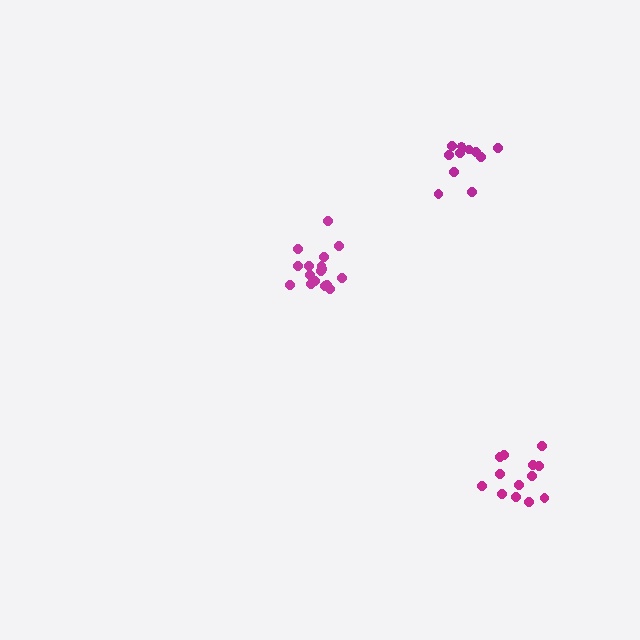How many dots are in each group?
Group 1: 17 dots, Group 2: 13 dots, Group 3: 11 dots (41 total).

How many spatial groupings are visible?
There are 3 spatial groupings.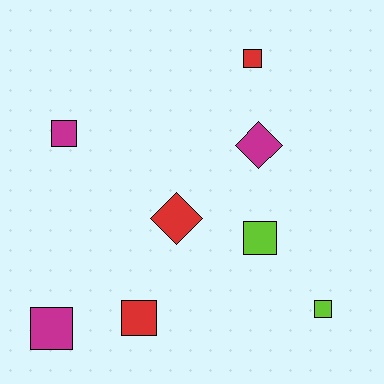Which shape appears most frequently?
Square, with 6 objects.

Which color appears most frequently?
Magenta, with 3 objects.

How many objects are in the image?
There are 8 objects.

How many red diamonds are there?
There is 1 red diamond.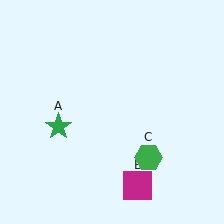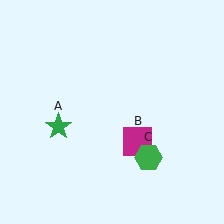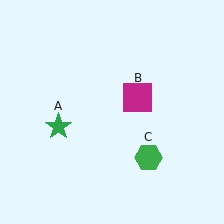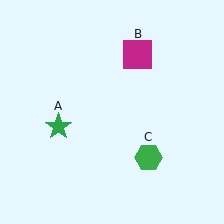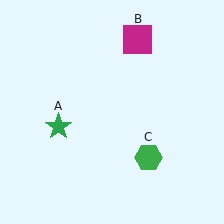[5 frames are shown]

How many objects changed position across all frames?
1 object changed position: magenta square (object B).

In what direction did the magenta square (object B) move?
The magenta square (object B) moved up.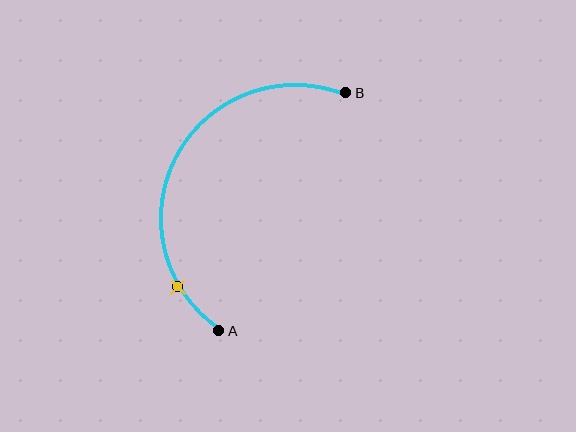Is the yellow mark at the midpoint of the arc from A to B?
No. The yellow mark lies on the arc but is closer to endpoint A. The arc midpoint would be at the point on the curve equidistant along the arc from both A and B.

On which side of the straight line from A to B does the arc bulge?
The arc bulges to the left of the straight line connecting A and B.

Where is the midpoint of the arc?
The arc midpoint is the point on the curve farthest from the straight line joining A and B. It sits to the left of that line.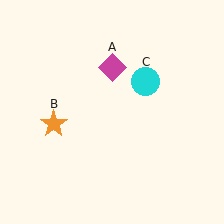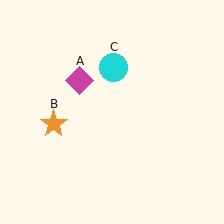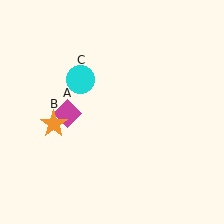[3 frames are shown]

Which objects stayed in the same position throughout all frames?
Orange star (object B) remained stationary.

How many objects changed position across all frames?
2 objects changed position: magenta diamond (object A), cyan circle (object C).